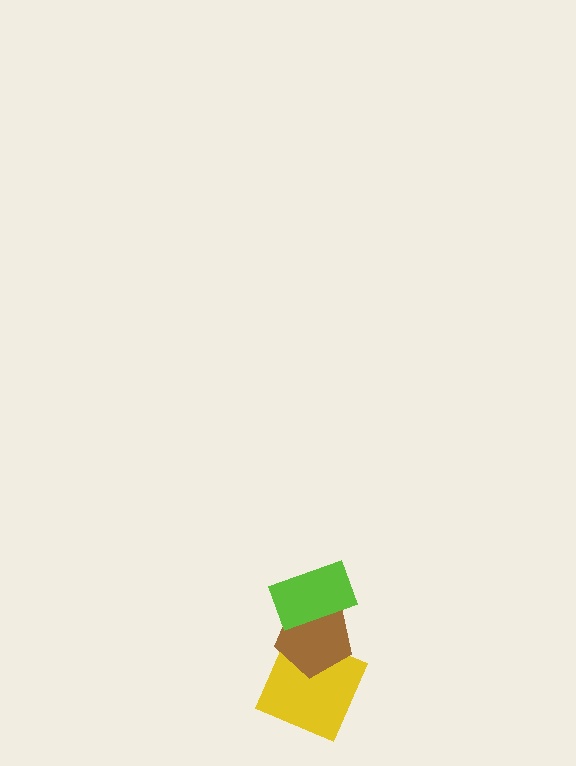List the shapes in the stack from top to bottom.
From top to bottom: the lime rectangle, the brown pentagon, the yellow square.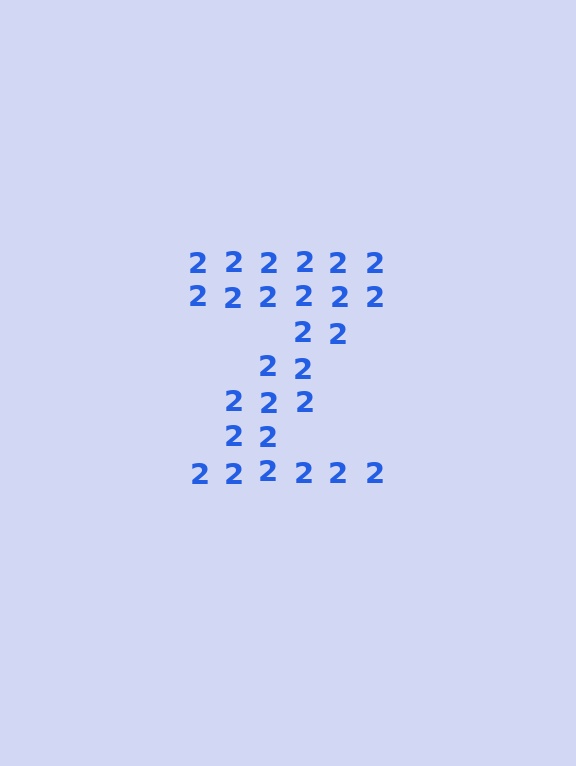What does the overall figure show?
The overall figure shows the letter Z.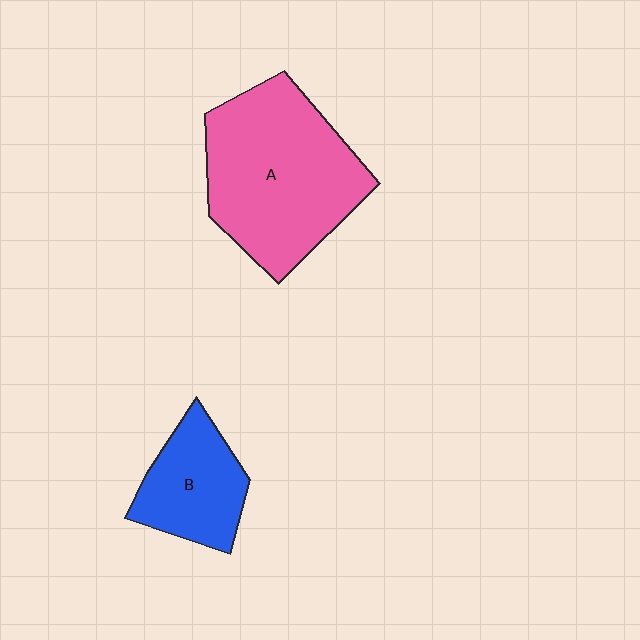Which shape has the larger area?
Shape A (pink).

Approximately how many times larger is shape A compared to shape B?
Approximately 2.0 times.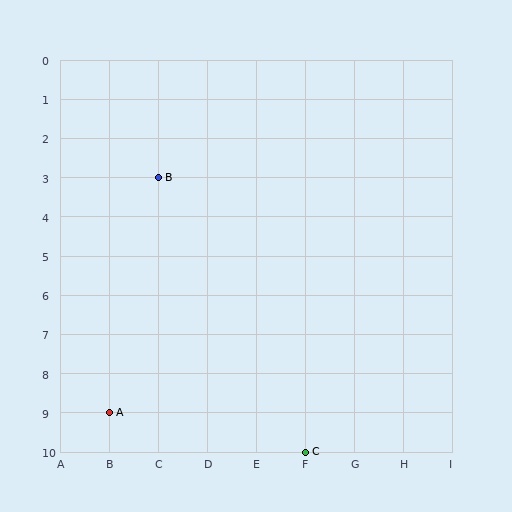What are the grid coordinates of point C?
Point C is at grid coordinates (F, 10).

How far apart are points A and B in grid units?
Points A and B are 1 column and 6 rows apart (about 6.1 grid units diagonally).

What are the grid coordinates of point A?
Point A is at grid coordinates (B, 9).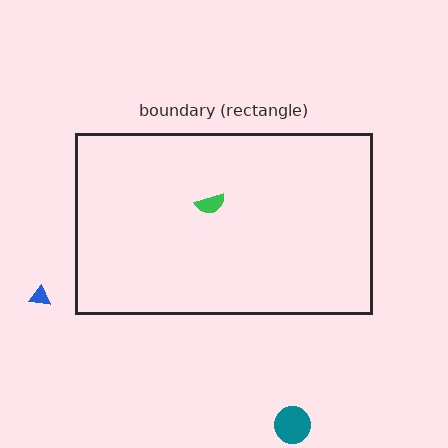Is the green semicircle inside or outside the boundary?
Inside.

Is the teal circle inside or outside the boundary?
Outside.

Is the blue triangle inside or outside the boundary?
Outside.